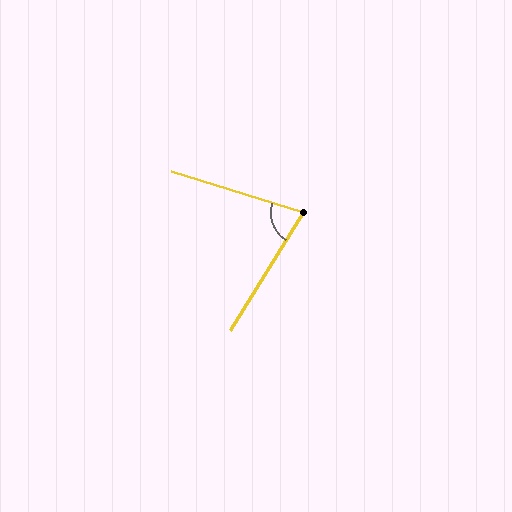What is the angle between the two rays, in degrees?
Approximately 76 degrees.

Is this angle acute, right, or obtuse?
It is acute.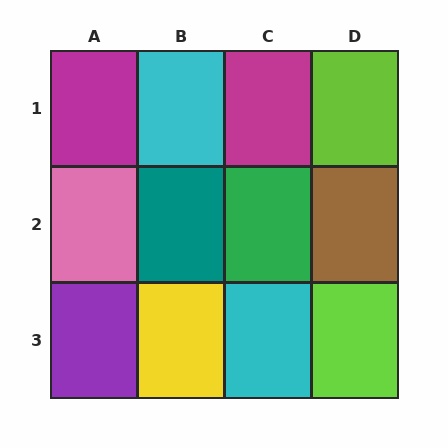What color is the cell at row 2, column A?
Pink.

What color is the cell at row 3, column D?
Lime.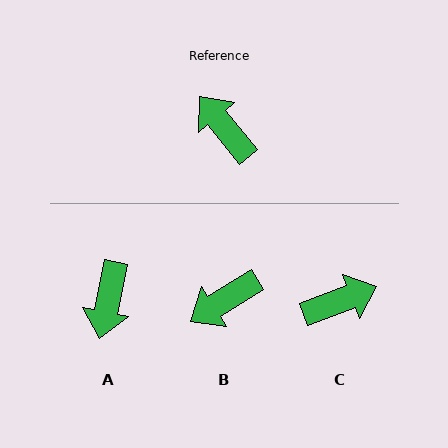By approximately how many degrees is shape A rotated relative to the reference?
Approximately 129 degrees counter-clockwise.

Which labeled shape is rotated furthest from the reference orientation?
A, about 129 degrees away.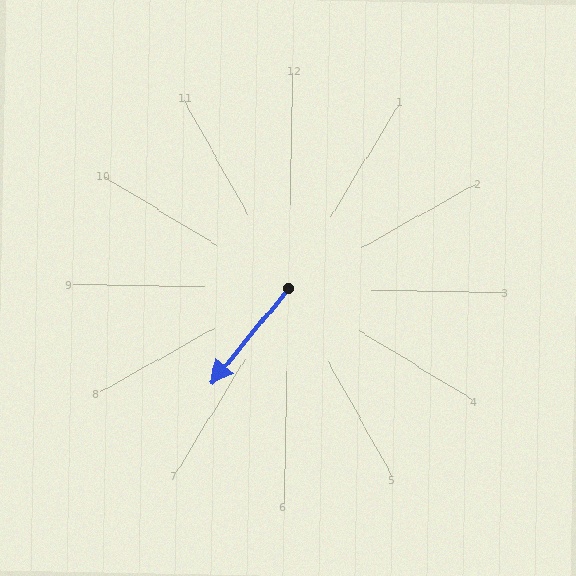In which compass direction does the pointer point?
Southwest.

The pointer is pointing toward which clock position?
Roughly 7 o'clock.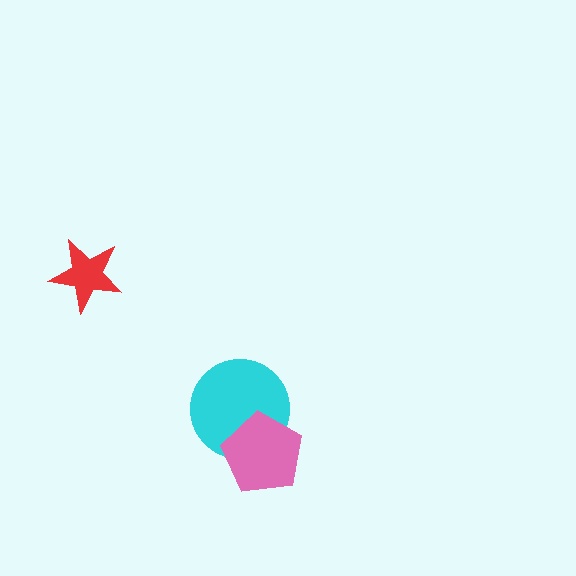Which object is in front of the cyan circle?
The pink pentagon is in front of the cyan circle.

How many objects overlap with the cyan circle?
1 object overlaps with the cyan circle.